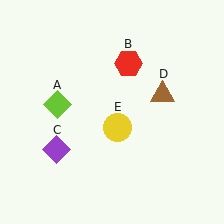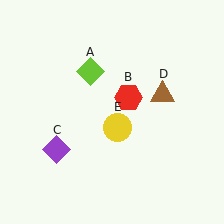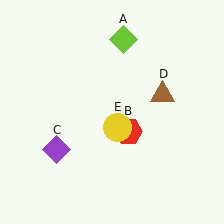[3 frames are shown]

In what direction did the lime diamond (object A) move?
The lime diamond (object A) moved up and to the right.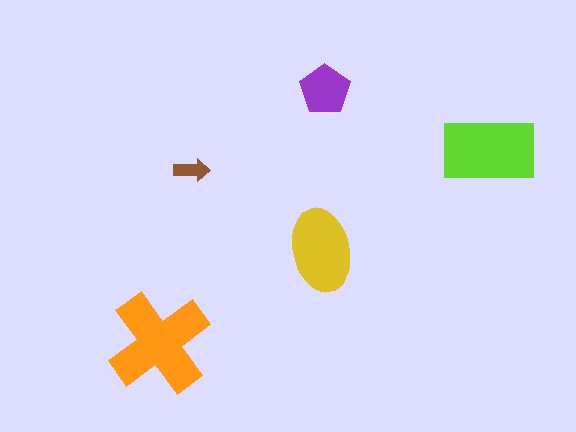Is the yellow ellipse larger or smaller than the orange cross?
Smaller.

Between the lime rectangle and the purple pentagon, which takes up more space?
The lime rectangle.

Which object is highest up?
The purple pentagon is topmost.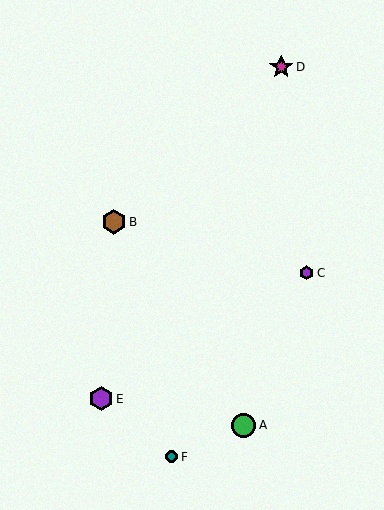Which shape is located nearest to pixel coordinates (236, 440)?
The green circle (labeled A) at (244, 425) is nearest to that location.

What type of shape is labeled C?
Shape C is a purple hexagon.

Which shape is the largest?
The brown hexagon (labeled B) is the largest.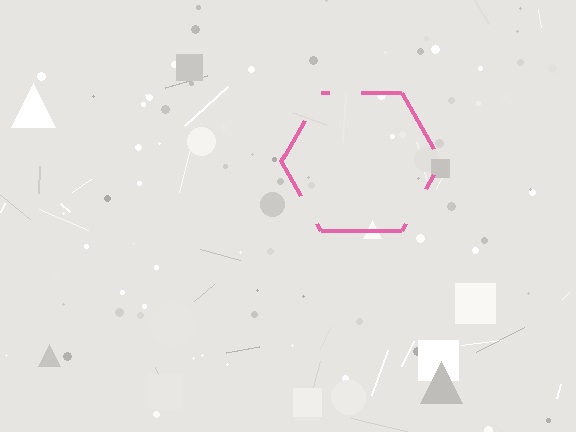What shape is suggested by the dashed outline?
The dashed outline suggests a hexagon.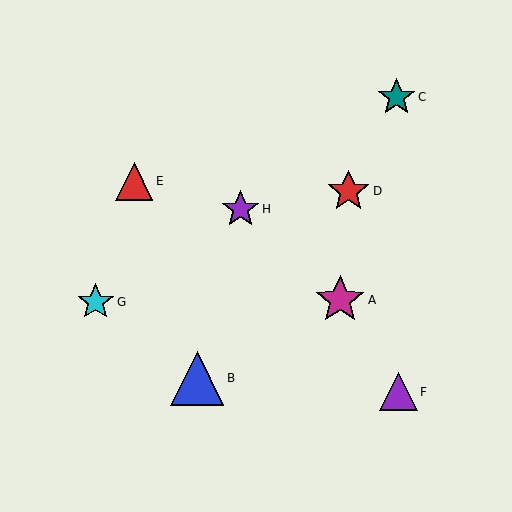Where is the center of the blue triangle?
The center of the blue triangle is at (197, 378).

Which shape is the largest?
The blue triangle (labeled B) is the largest.